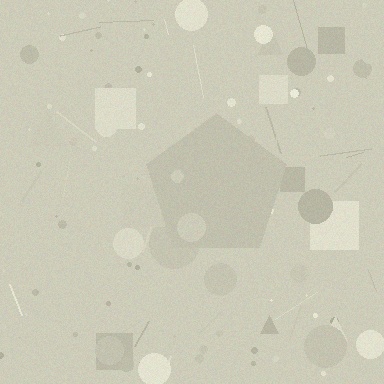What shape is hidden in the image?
A pentagon is hidden in the image.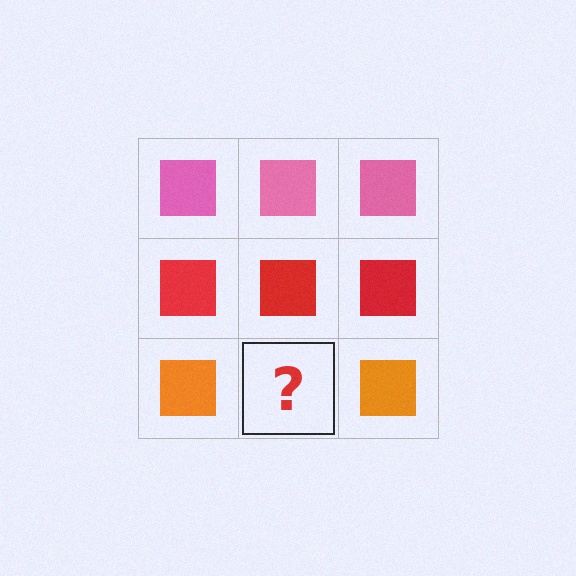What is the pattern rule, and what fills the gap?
The rule is that each row has a consistent color. The gap should be filled with an orange square.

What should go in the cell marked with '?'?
The missing cell should contain an orange square.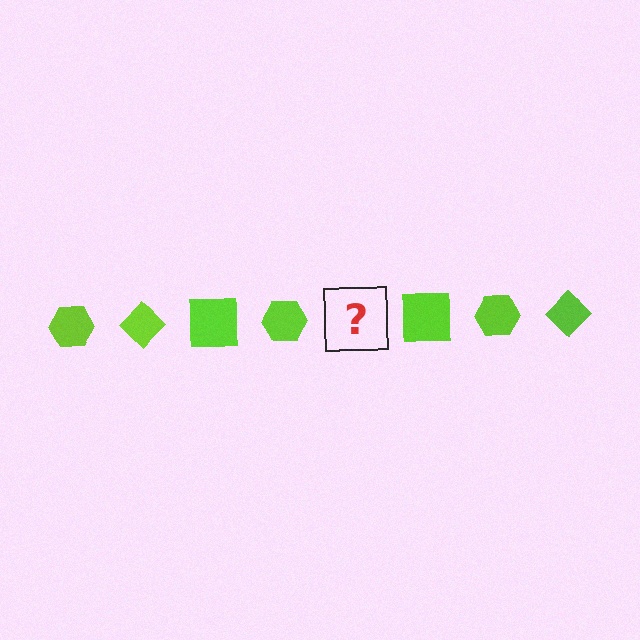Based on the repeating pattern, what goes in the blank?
The blank should be a lime diamond.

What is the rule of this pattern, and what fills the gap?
The rule is that the pattern cycles through hexagon, diamond, square shapes in lime. The gap should be filled with a lime diamond.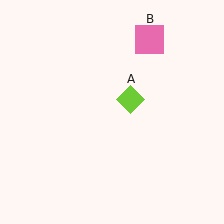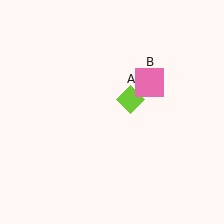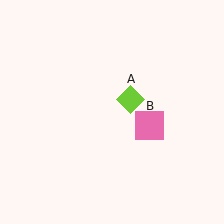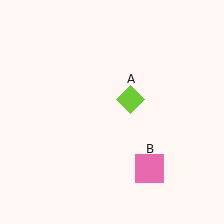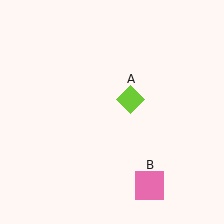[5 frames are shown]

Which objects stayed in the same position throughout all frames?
Lime diamond (object A) remained stationary.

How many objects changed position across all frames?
1 object changed position: pink square (object B).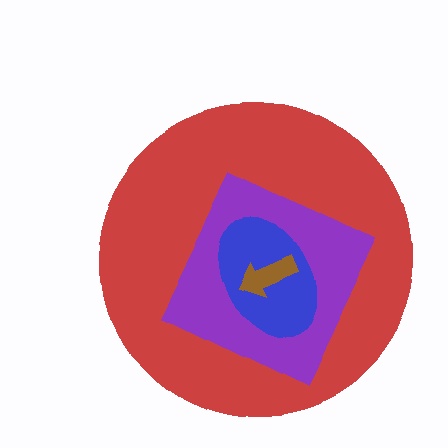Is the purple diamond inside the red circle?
Yes.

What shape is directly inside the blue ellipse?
The brown arrow.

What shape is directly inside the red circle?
The purple diamond.